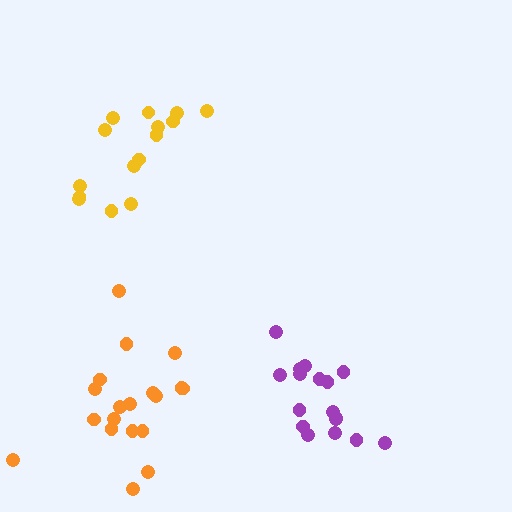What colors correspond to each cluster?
The clusters are colored: yellow, purple, orange.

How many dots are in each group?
Group 1: 15 dots, Group 2: 17 dots, Group 3: 19 dots (51 total).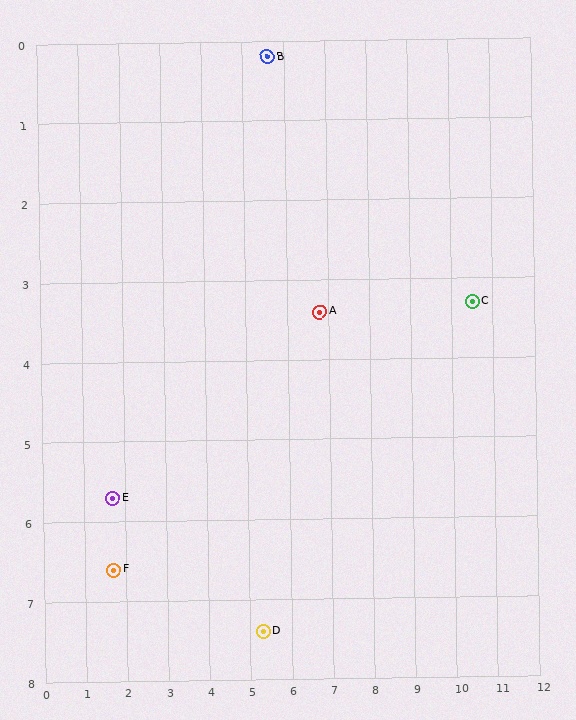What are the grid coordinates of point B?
Point B is at approximately (5.6, 0.2).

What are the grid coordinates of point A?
Point A is at approximately (6.8, 3.4).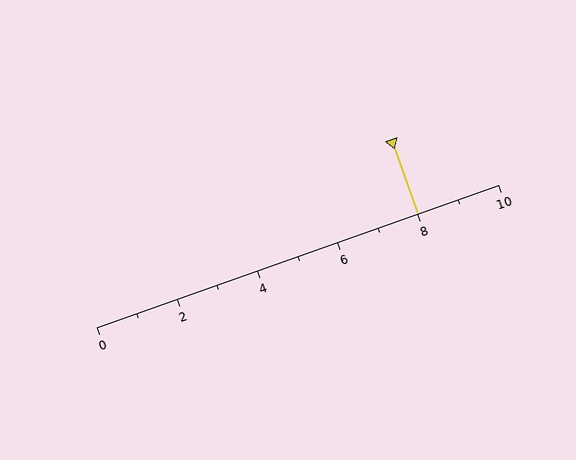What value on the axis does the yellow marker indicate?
The marker indicates approximately 8.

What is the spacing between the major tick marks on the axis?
The major ticks are spaced 2 apart.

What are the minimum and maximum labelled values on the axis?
The axis runs from 0 to 10.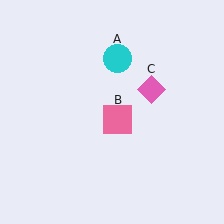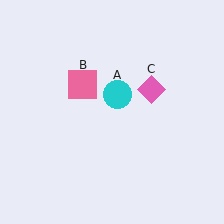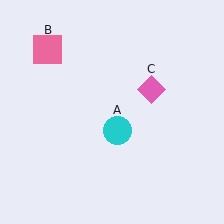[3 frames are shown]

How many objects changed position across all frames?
2 objects changed position: cyan circle (object A), pink square (object B).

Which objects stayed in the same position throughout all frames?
Pink diamond (object C) remained stationary.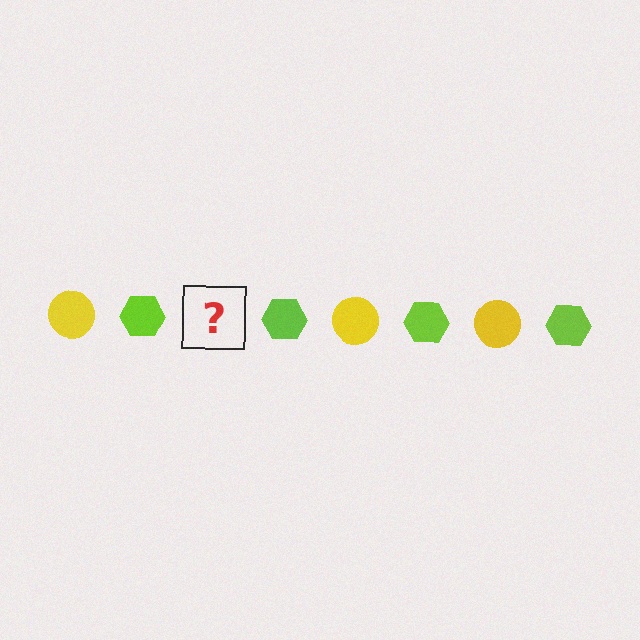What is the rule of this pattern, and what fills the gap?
The rule is that the pattern alternates between yellow circle and lime hexagon. The gap should be filled with a yellow circle.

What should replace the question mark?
The question mark should be replaced with a yellow circle.